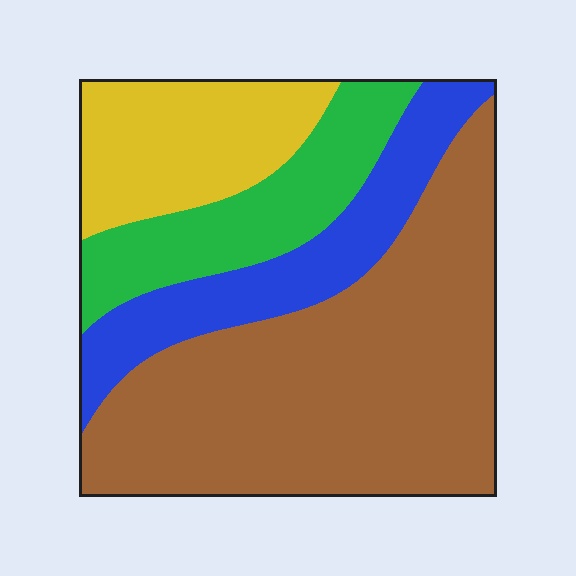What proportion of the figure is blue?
Blue covers about 15% of the figure.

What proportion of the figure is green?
Green covers 16% of the figure.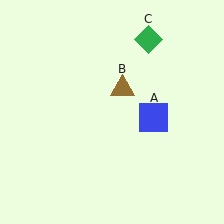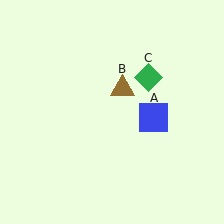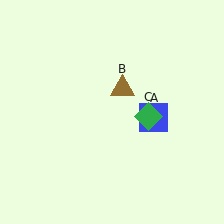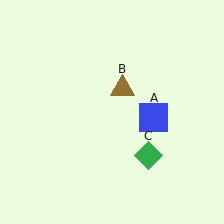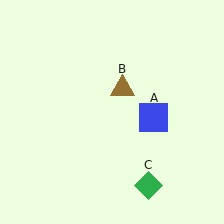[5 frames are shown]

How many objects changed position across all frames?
1 object changed position: green diamond (object C).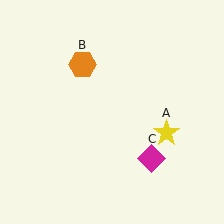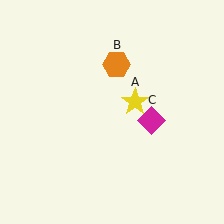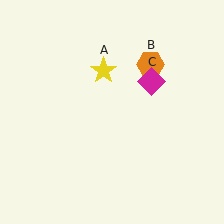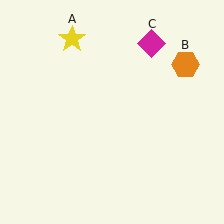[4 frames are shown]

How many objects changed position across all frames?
3 objects changed position: yellow star (object A), orange hexagon (object B), magenta diamond (object C).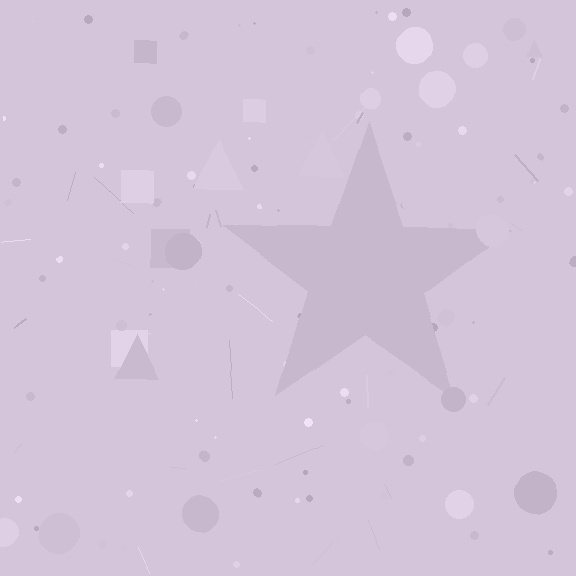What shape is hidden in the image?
A star is hidden in the image.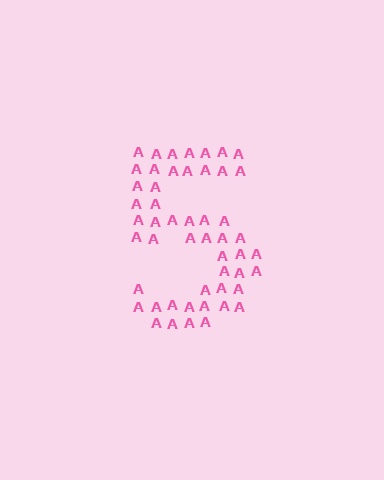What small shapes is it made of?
It is made of small letter A's.